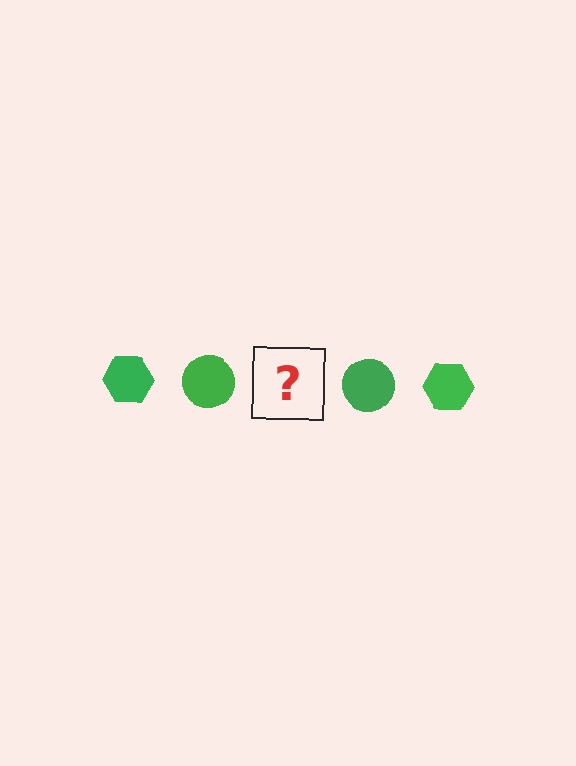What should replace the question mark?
The question mark should be replaced with a green hexagon.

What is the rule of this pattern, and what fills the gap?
The rule is that the pattern cycles through hexagon, circle shapes in green. The gap should be filled with a green hexagon.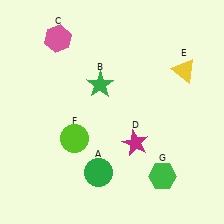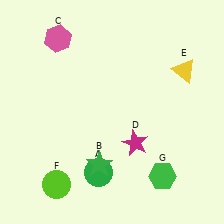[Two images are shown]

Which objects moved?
The objects that moved are: the green star (B), the lime circle (F).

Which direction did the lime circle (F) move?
The lime circle (F) moved down.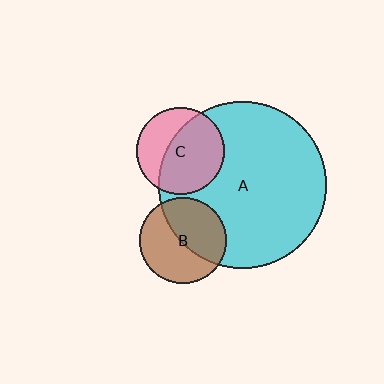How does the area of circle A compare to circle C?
Approximately 3.7 times.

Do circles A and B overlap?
Yes.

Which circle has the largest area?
Circle A (cyan).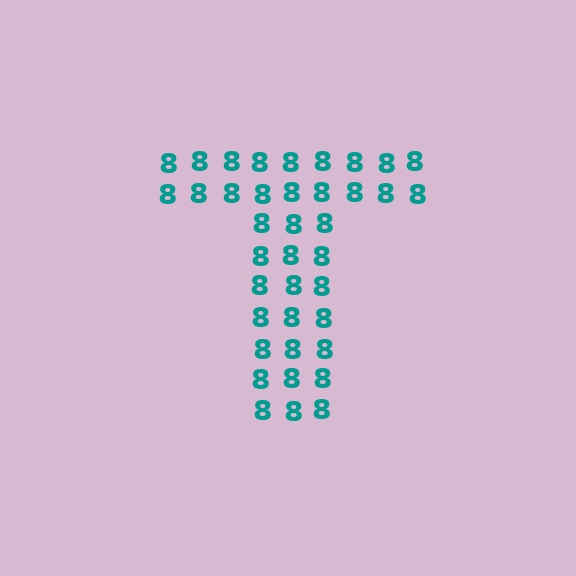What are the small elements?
The small elements are digit 8's.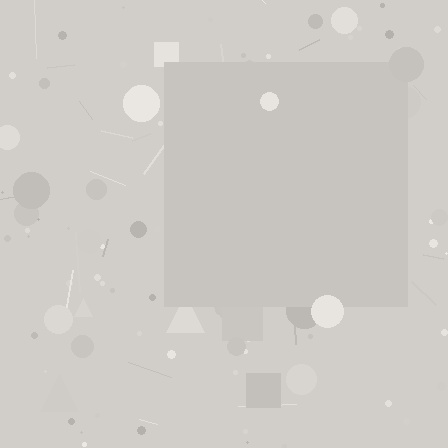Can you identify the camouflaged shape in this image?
The camouflaged shape is a square.